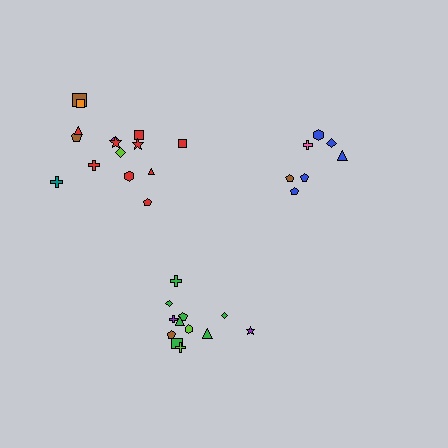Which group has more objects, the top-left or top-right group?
The top-left group.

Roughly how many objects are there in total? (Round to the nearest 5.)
Roughly 35 objects in total.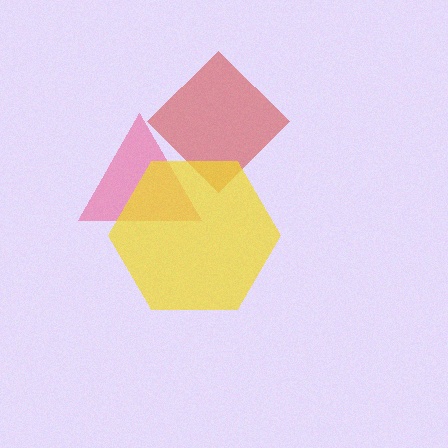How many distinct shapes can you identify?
There are 3 distinct shapes: a pink triangle, a red diamond, a yellow hexagon.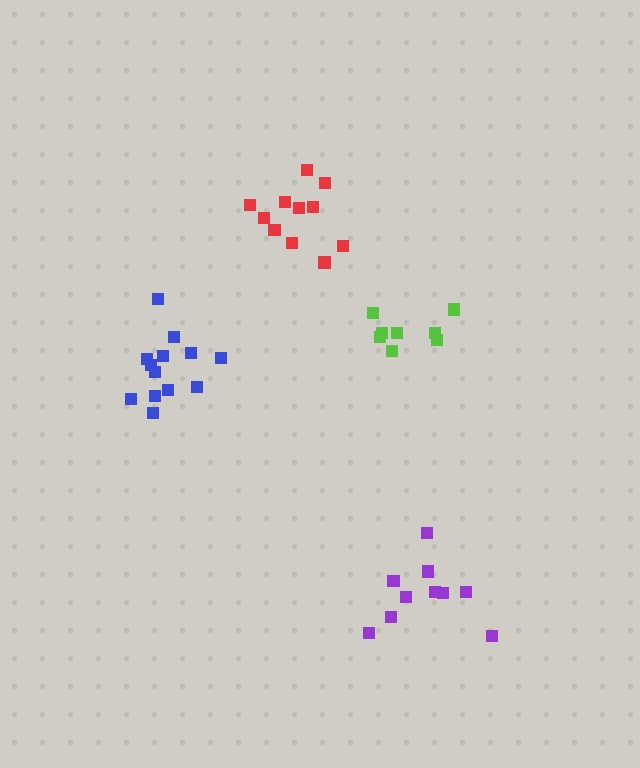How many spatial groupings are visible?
There are 4 spatial groupings.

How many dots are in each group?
Group 1: 13 dots, Group 2: 11 dots, Group 3: 10 dots, Group 4: 8 dots (42 total).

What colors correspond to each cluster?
The clusters are colored: blue, red, purple, lime.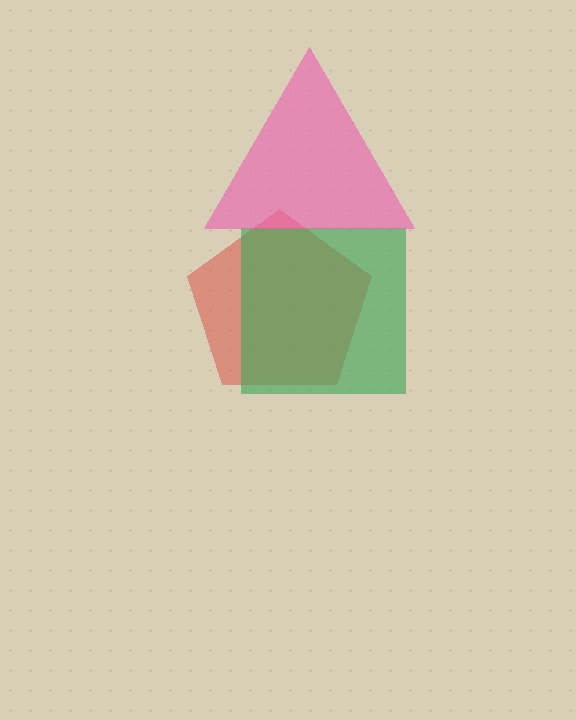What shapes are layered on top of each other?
The layered shapes are: a red pentagon, a green square, a pink triangle.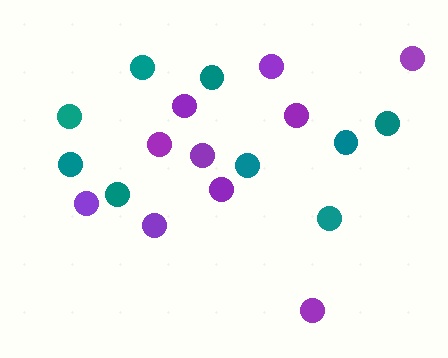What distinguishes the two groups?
There are 2 groups: one group of purple circles (10) and one group of teal circles (9).